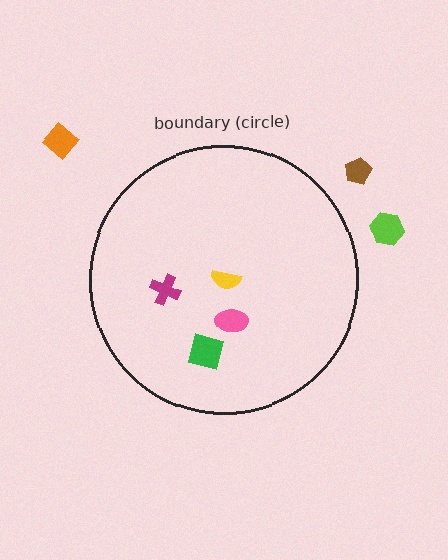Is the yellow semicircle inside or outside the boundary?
Inside.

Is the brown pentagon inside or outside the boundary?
Outside.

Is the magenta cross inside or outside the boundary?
Inside.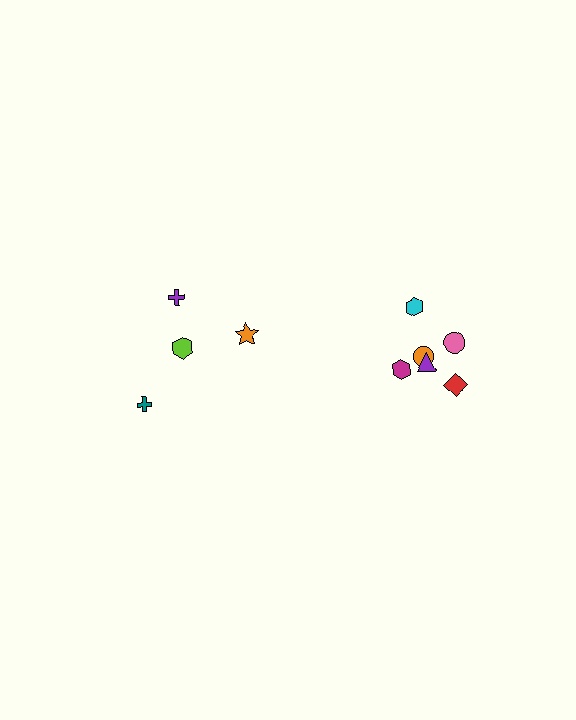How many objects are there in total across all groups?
There are 10 objects.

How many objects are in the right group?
There are 6 objects.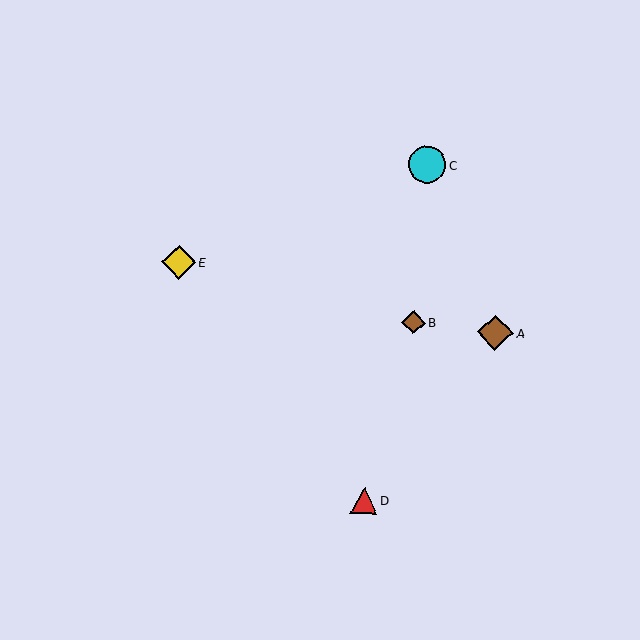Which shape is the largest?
The cyan circle (labeled C) is the largest.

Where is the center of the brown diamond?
The center of the brown diamond is at (413, 322).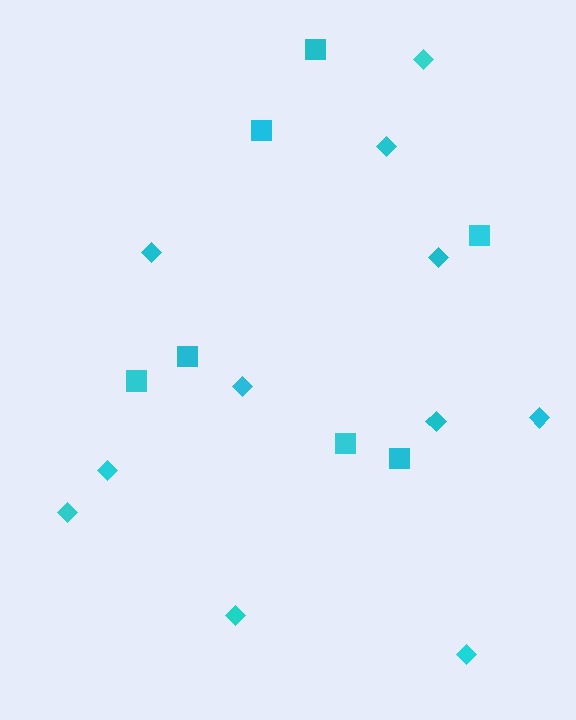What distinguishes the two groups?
There are 2 groups: one group of diamonds (11) and one group of squares (7).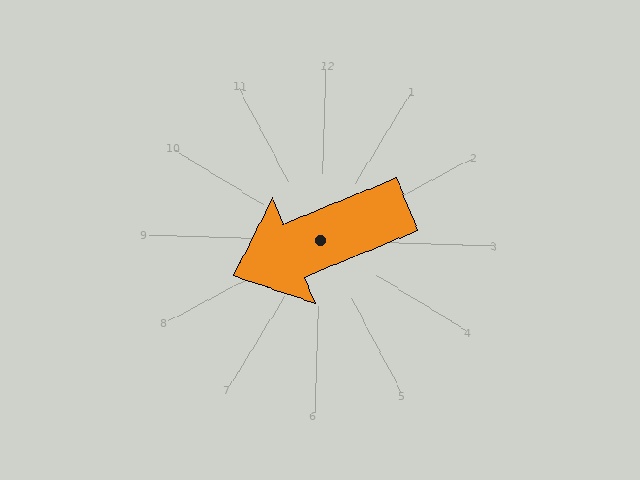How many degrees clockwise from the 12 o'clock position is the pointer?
Approximately 246 degrees.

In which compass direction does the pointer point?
Southwest.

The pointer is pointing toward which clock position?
Roughly 8 o'clock.